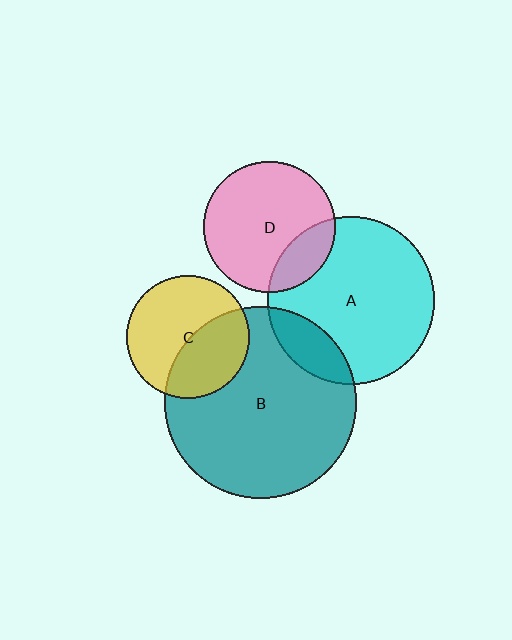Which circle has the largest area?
Circle B (teal).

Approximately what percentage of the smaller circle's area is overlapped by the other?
Approximately 20%.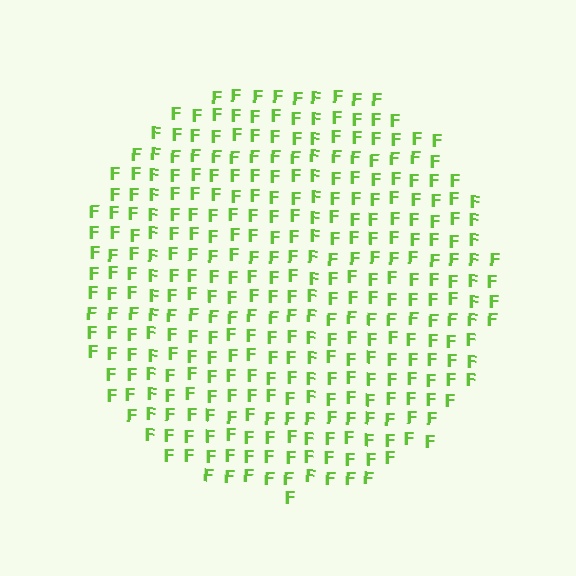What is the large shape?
The large shape is a circle.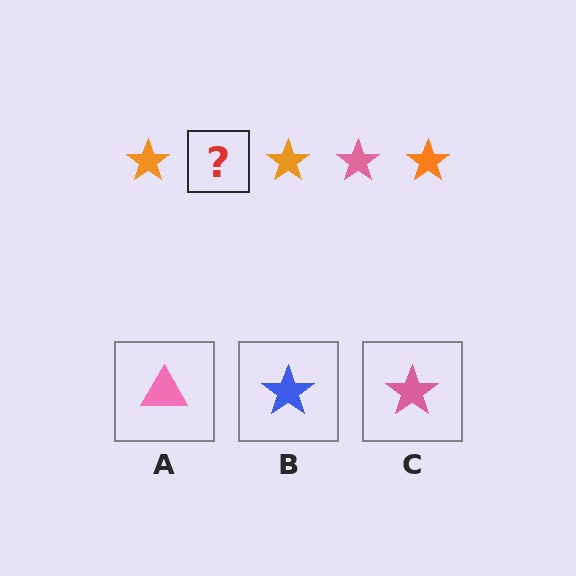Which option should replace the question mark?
Option C.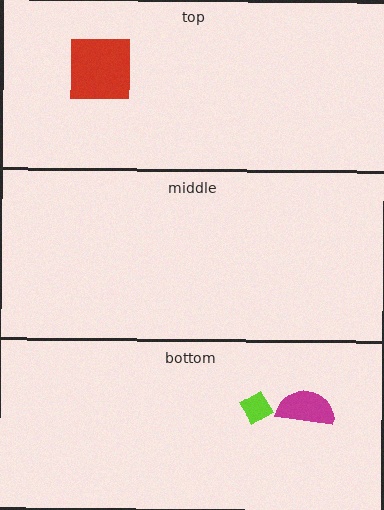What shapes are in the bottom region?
The lime diamond, the magenta semicircle.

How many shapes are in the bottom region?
2.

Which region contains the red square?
The top region.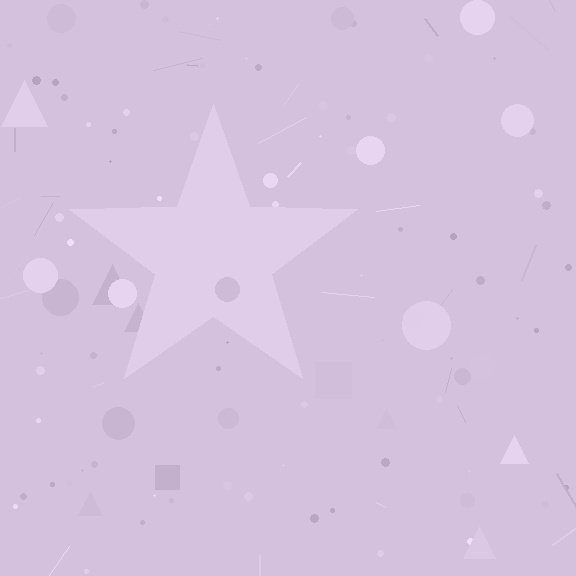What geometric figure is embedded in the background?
A star is embedded in the background.